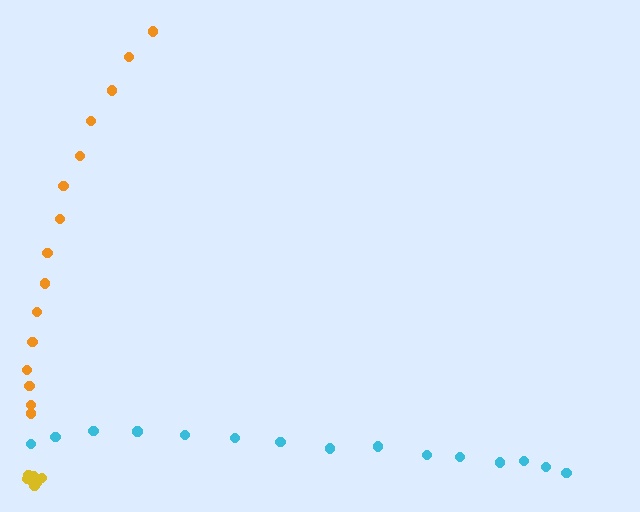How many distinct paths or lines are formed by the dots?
There are 3 distinct paths.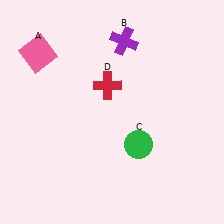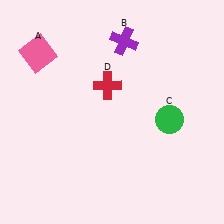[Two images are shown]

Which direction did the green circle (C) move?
The green circle (C) moved right.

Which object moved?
The green circle (C) moved right.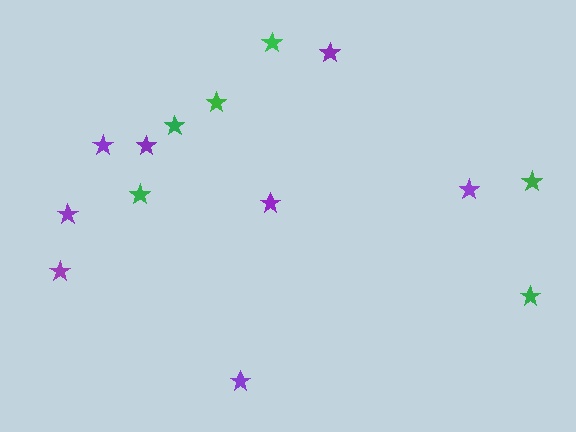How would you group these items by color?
There are 2 groups: one group of green stars (6) and one group of purple stars (8).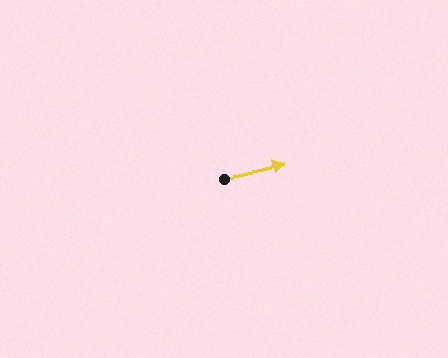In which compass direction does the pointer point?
East.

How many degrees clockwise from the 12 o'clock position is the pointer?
Approximately 79 degrees.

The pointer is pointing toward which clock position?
Roughly 3 o'clock.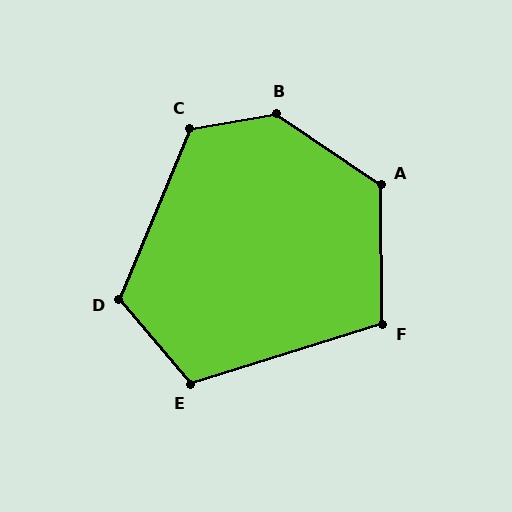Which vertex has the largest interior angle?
B, at approximately 136 degrees.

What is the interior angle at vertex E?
Approximately 113 degrees (obtuse).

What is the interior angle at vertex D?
Approximately 117 degrees (obtuse).